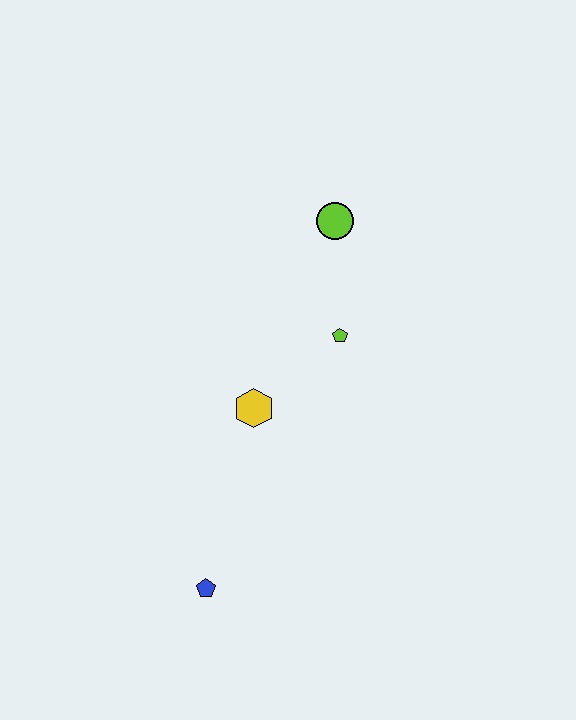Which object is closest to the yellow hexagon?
The lime pentagon is closest to the yellow hexagon.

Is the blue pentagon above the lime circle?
No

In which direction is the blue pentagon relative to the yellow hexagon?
The blue pentagon is below the yellow hexagon.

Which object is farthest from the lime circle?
The blue pentagon is farthest from the lime circle.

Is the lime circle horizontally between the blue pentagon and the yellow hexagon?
No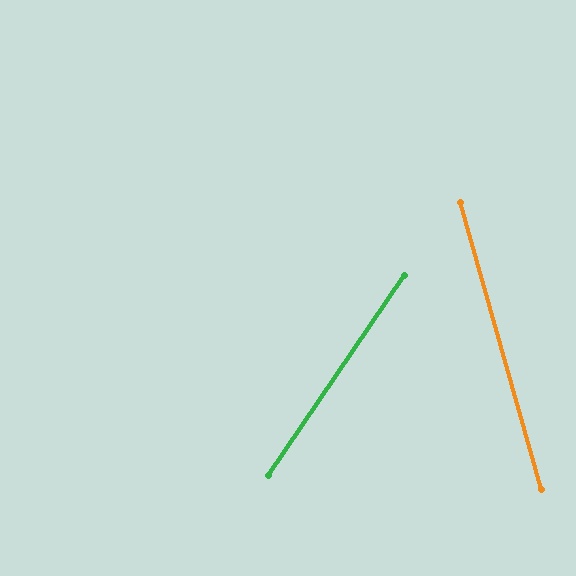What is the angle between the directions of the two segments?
Approximately 50 degrees.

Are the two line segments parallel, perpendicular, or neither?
Neither parallel nor perpendicular — they differ by about 50°.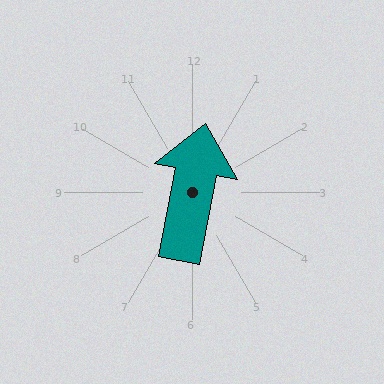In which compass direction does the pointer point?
North.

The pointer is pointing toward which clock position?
Roughly 12 o'clock.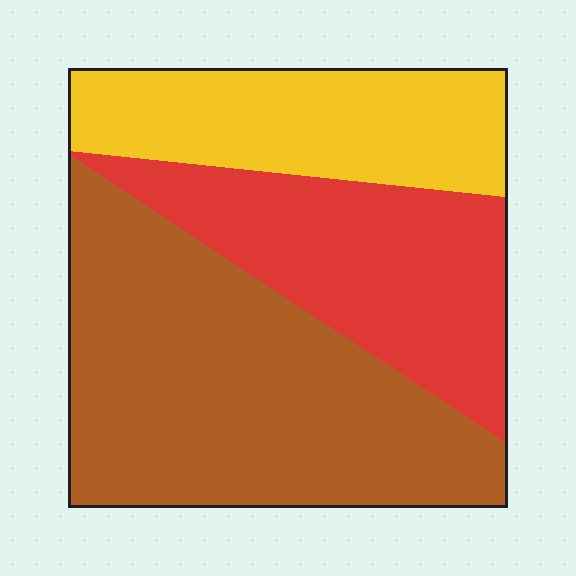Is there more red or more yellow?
Red.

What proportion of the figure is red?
Red takes up about one quarter (1/4) of the figure.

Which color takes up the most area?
Brown, at roughly 45%.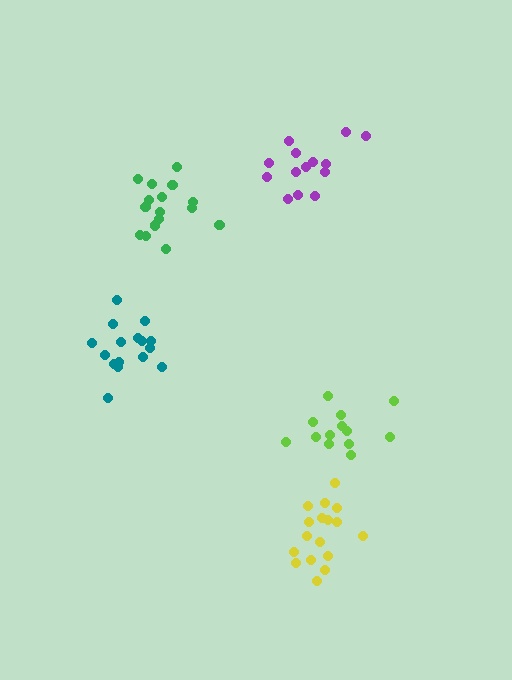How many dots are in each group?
Group 1: 17 dots, Group 2: 16 dots, Group 3: 14 dots, Group 4: 13 dots, Group 5: 16 dots (76 total).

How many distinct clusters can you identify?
There are 5 distinct clusters.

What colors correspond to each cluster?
The clusters are colored: yellow, teal, purple, lime, green.